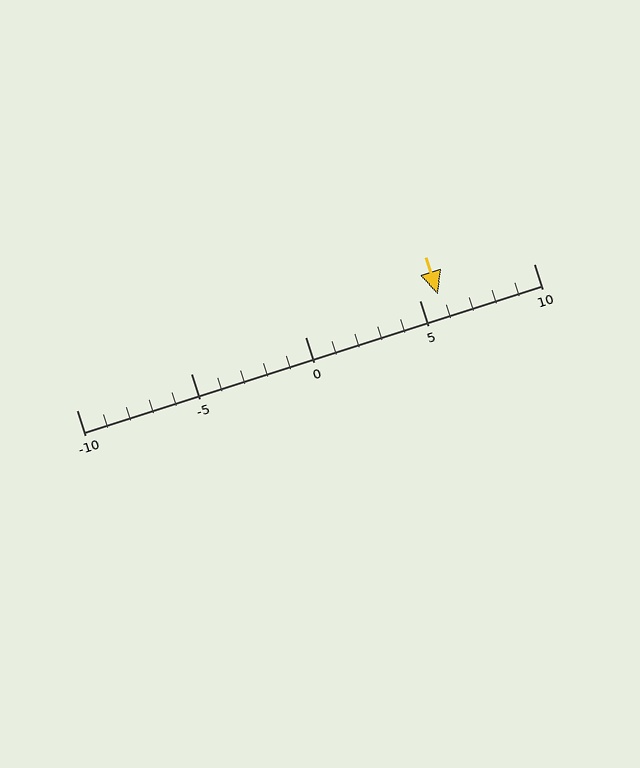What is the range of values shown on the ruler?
The ruler shows values from -10 to 10.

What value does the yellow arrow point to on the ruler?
The yellow arrow points to approximately 6.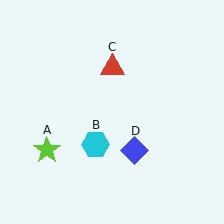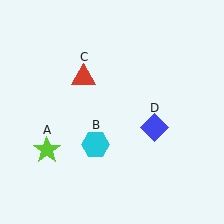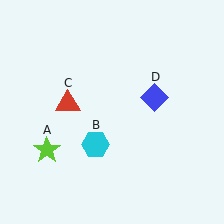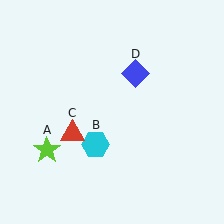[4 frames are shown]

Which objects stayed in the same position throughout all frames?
Lime star (object A) and cyan hexagon (object B) remained stationary.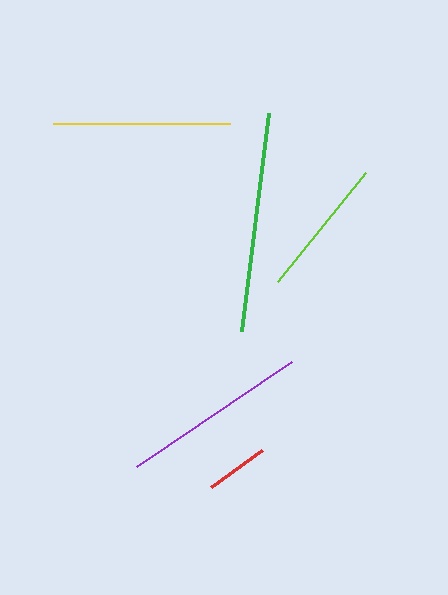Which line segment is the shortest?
The red line is the shortest at approximately 63 pixels.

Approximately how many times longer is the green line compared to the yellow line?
The green line is approximately 1.2 times the length of the yellow line.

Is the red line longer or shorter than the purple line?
The purple line is longer than the red line.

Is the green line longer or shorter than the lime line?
The green line is longer than the lime line.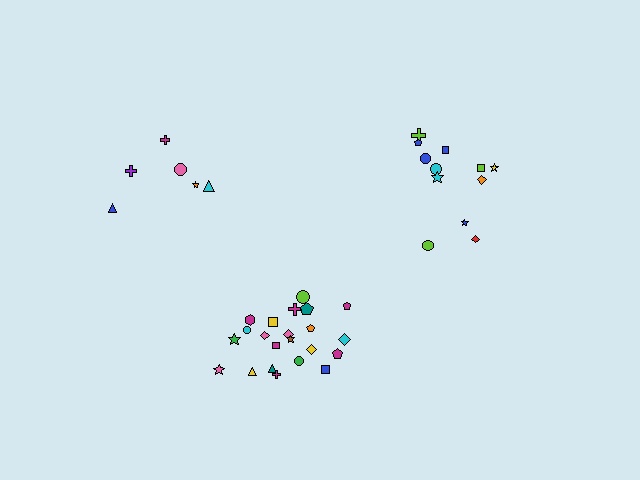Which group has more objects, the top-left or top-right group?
The top-right group.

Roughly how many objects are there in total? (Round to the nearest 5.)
Roughly 40 objects in total.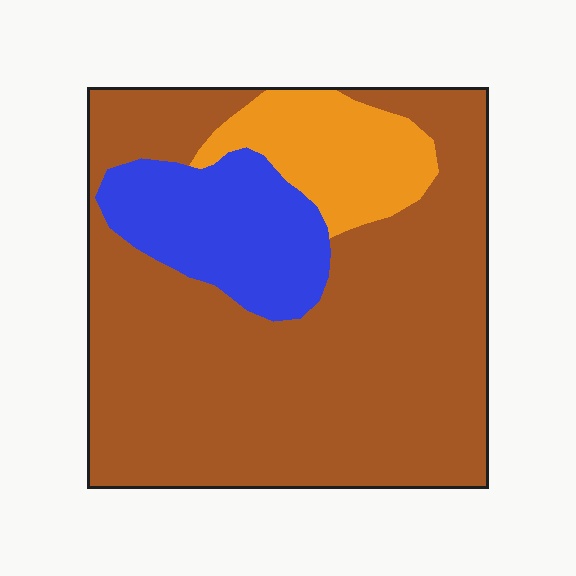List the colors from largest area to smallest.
From largest to smallest: brown, blue, orange.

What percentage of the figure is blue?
Blue covers 16% of the figure.